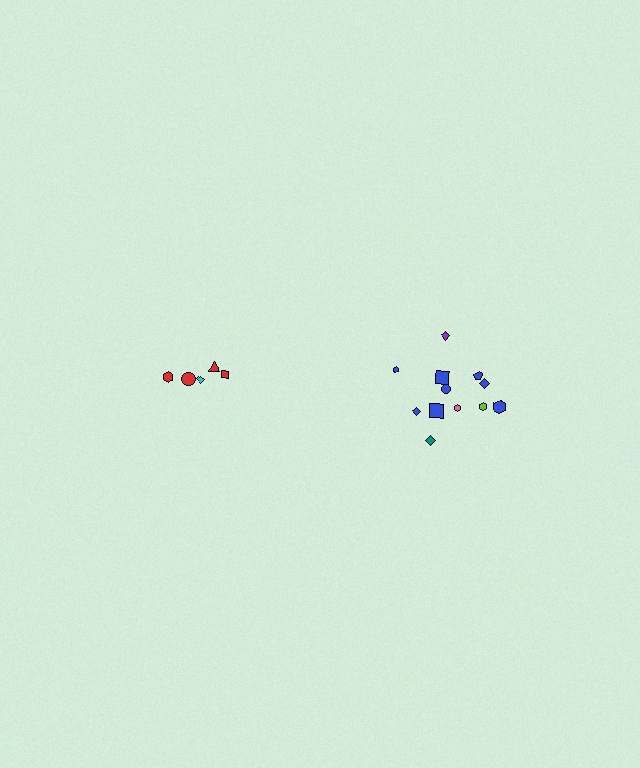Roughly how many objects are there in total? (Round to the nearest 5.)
Roughly 15 objects in total.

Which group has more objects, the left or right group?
The right group.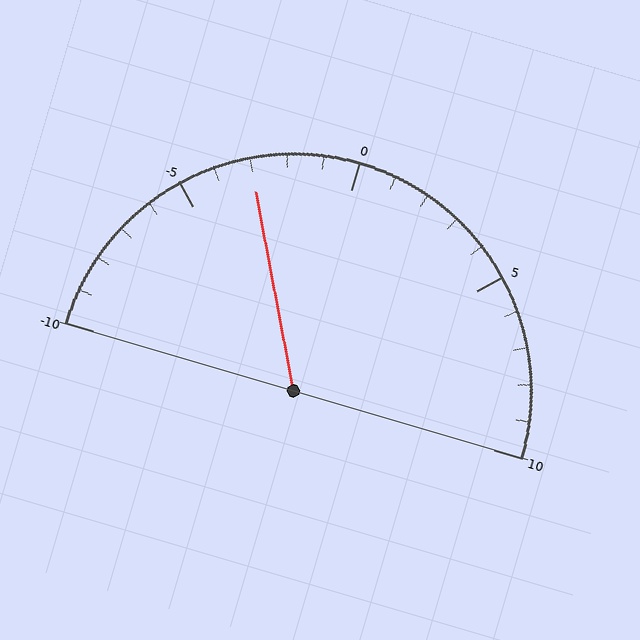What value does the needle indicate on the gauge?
The needle indicates approximately -3.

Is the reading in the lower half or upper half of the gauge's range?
The reading is in the lower half of the range (-10 to 10).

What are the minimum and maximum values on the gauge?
The gauge ranges from -10 to 10.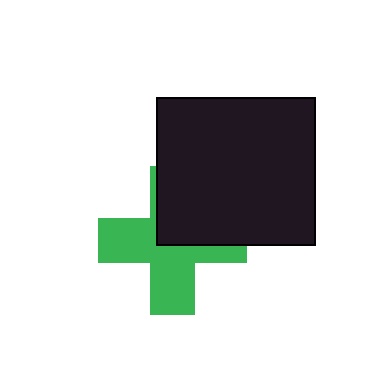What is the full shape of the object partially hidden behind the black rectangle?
The partially hidden object is a green cross.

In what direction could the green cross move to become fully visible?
The green cross could move toward the lower-left. That would shift it out from behind the black rectangle entirely.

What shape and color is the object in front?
The object in front is a black rectangle.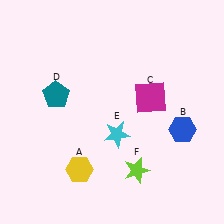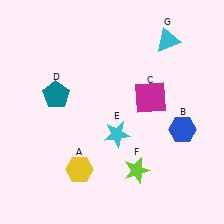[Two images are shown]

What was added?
A cyan triangle (G) was added in Image 2.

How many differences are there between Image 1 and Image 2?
There is 1 difference between the two images.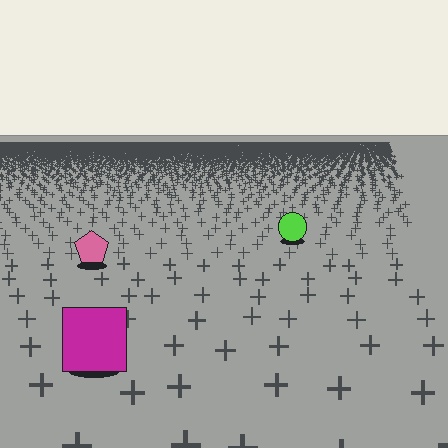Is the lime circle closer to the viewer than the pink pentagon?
No. The pink pentagon is closer — you can tell from the texture gradient: the ground texture is coarser near it.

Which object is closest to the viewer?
The magenta square is closest. The texture marks near it are larger and more spread out.